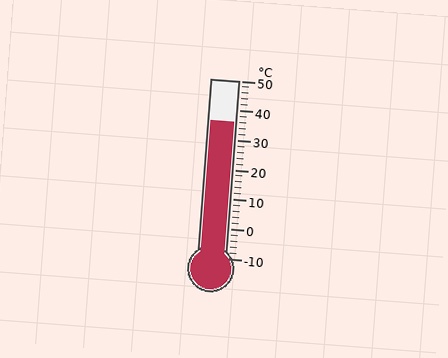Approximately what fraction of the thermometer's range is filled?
The thermometer is filled to approximately 75% of its range.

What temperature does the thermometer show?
The thermometer shows approximately 36°C.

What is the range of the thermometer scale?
The thermometer scale ranges from -10°C to 50°C.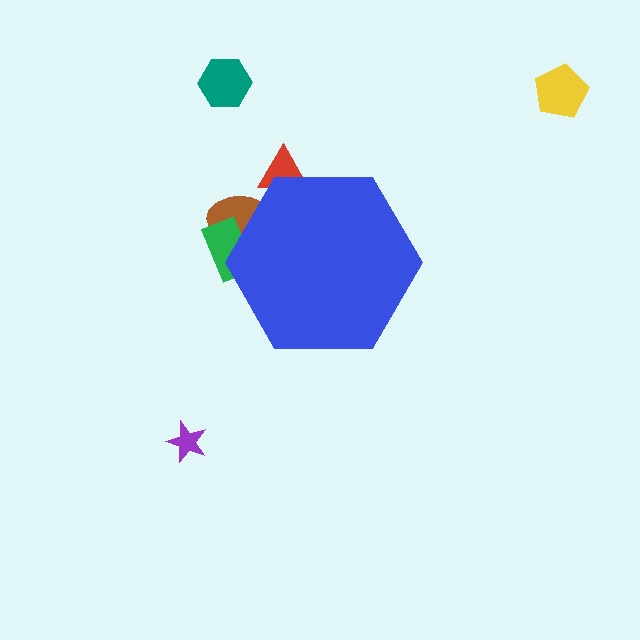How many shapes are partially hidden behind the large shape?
3 shapes are partially hidden.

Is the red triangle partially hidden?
Yes, the red triangle is partially hidden behind the blue hexagon.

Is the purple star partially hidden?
No, the purple star is fully visible.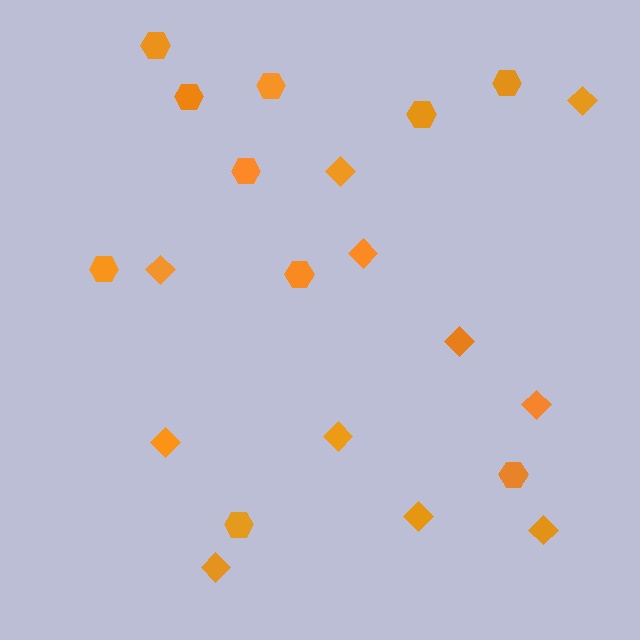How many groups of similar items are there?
There are 2 groups: one group of diamonds (11) and one group of hexagons (10).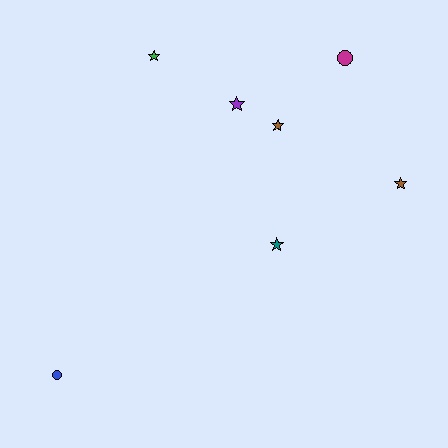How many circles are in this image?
There are 2 circles.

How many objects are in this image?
There are 7 objects.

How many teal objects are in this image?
There is 1 teal object.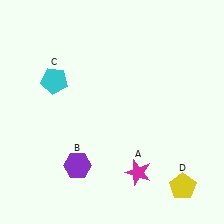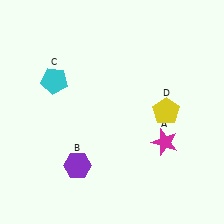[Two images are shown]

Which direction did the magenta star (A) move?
The magenta star (A) moved up.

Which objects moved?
The objects that moved are: the magenta star (A), the yellow pentagon (D).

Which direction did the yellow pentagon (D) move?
The yellow pentagon (D) moved up.